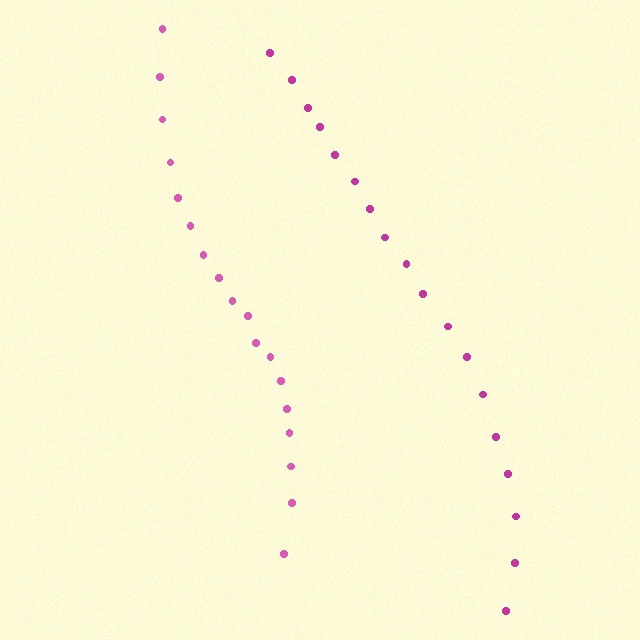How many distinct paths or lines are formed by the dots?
There are 2 distinct paths.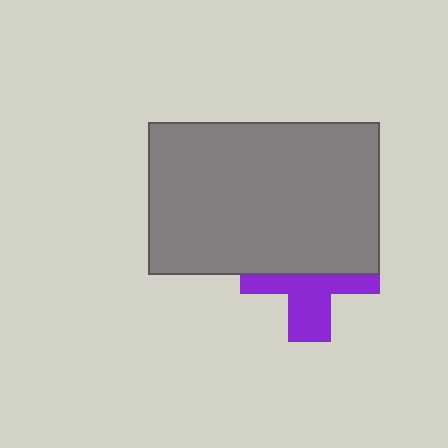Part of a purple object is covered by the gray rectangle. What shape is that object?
It is a cross.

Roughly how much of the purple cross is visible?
About half of it is visible (roughly 45%).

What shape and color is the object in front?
The object in front is a gray rectangle.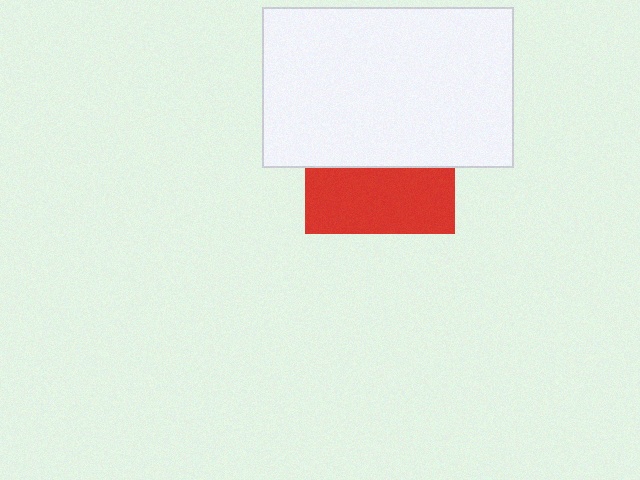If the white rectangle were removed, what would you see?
You would see the complete red square.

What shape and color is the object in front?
The object in front is a white rectangle.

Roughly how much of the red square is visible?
A small part of it is visible (roughly 44%).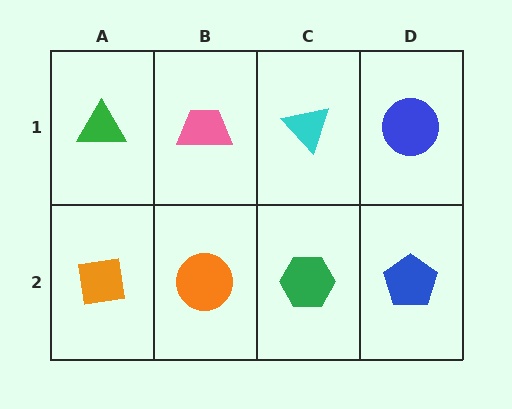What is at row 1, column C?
A cyan triangle.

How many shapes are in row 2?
4 shapes.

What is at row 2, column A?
An orange square.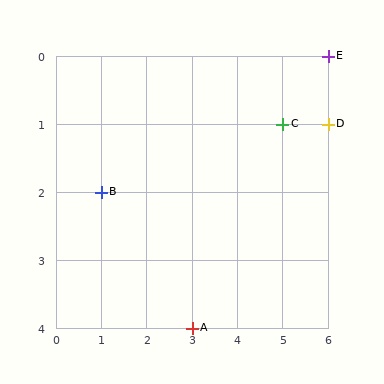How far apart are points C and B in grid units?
Points C and B are 4 columns and 1 row apart (about 4.1 grid units diagonally).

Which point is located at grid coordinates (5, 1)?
Point C is at (5, 1).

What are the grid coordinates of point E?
Point E is at grid coordinates (6, 0).